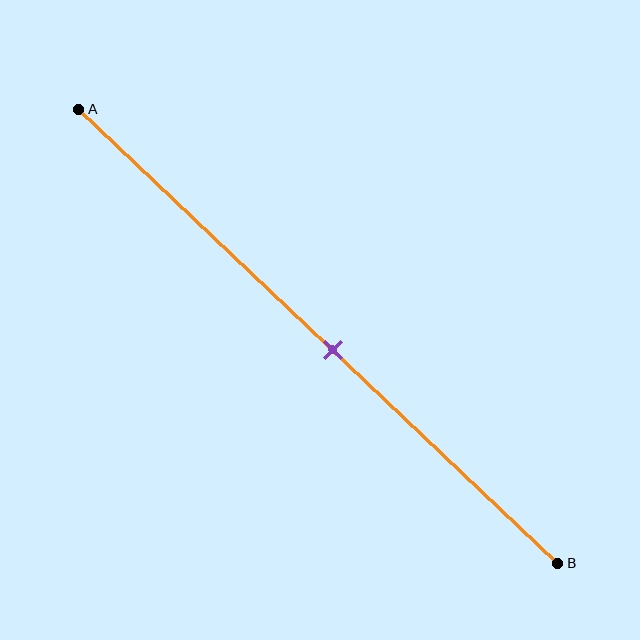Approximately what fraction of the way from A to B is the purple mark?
The purple mark is approximately 55% of the way from A to B.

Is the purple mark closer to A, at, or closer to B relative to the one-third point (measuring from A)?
The purple mark is closer to point B than the one-third point of segment AB.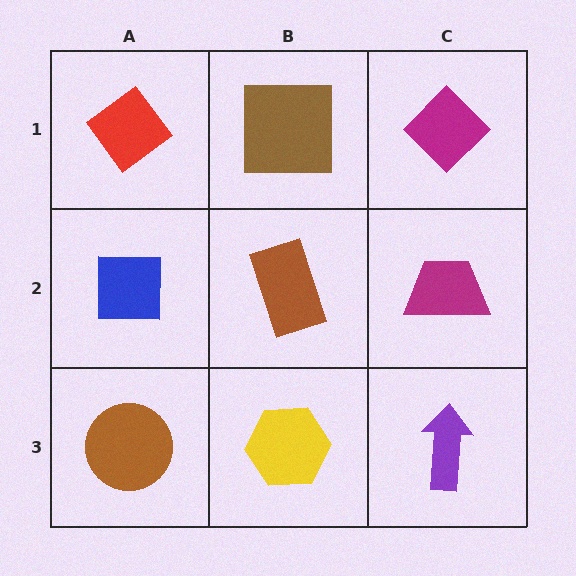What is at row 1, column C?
A magenta diamond.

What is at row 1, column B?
A brown square.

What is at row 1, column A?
A red diamond.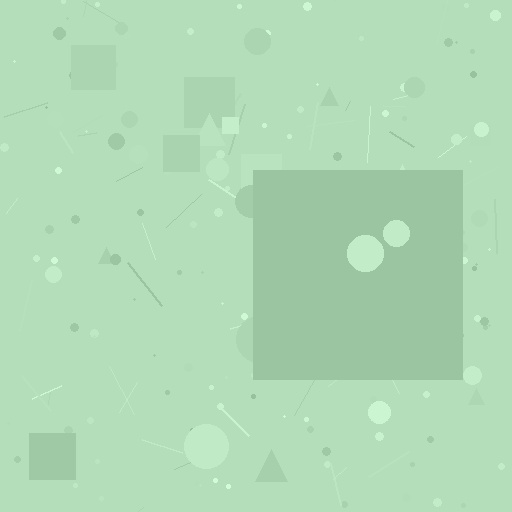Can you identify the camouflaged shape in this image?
The camouflaged shape is a square.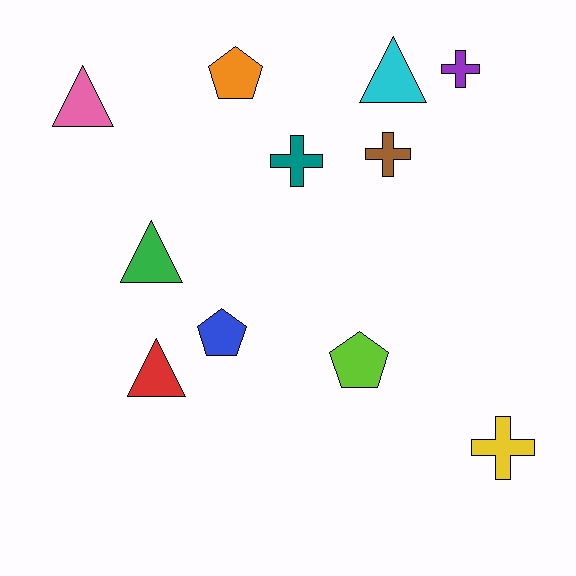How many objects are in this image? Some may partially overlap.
There are 11 objects.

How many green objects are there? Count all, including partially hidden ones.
There is 1 green object.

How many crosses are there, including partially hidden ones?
There are 4 crosses.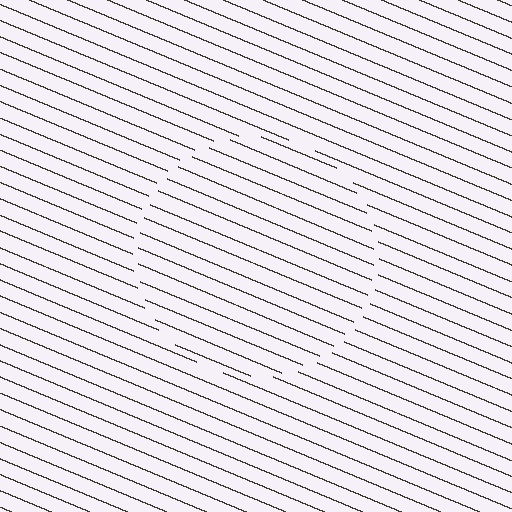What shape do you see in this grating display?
An illusory circle. The interior of the shape contains the same grating, shifted by half a period — the contour is defined by the phase discontinuity where line-ends from the inner and outer gratings abut.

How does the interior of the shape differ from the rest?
The interior of the shape contains the same grating, shifted by half a period — the contour is defined by the phase discontinuity where line-ends from the inner and outer gratings abut.